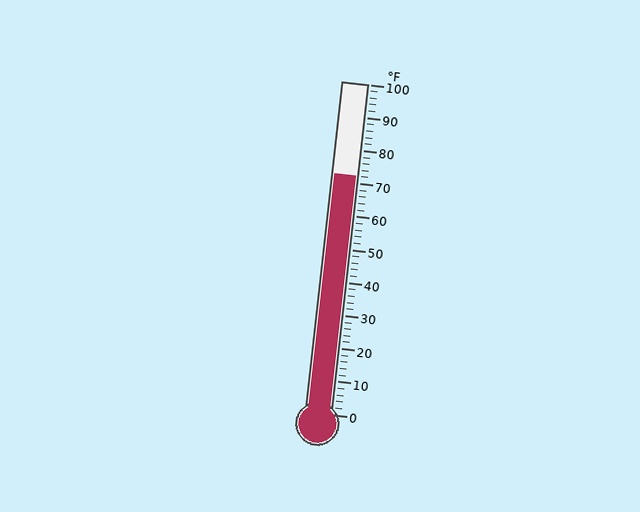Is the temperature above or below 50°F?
The temperature is above 50°F.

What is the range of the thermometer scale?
The thermometer scale ranges from 0°F to 100°F.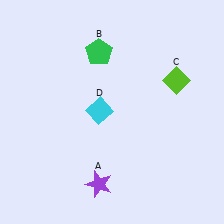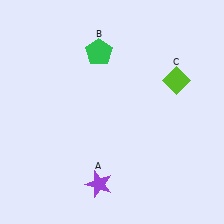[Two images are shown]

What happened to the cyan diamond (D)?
The cyan diamond (D) was removed in Image 2. It was in the top-left area of Image 1.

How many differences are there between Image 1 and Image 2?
There is 1 difference between the two images.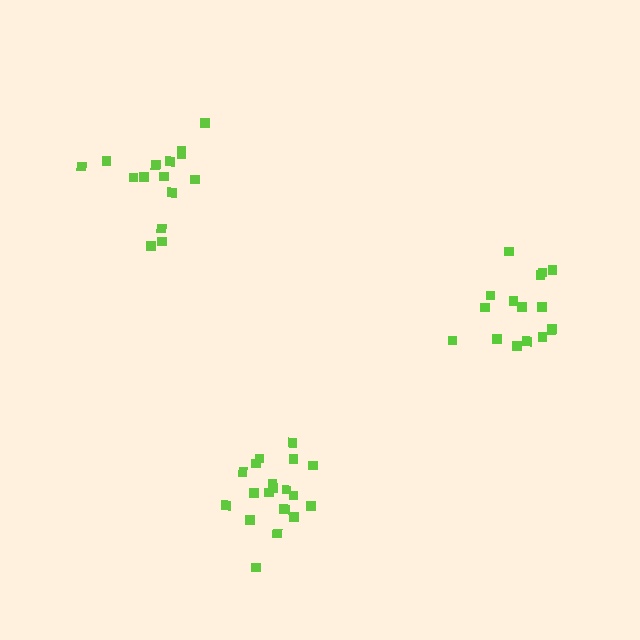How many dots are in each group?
Group 1: 15 dots, Group 2: 20 dots, Group 3: 16 dots (51 total).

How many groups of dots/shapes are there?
There are 3 groups.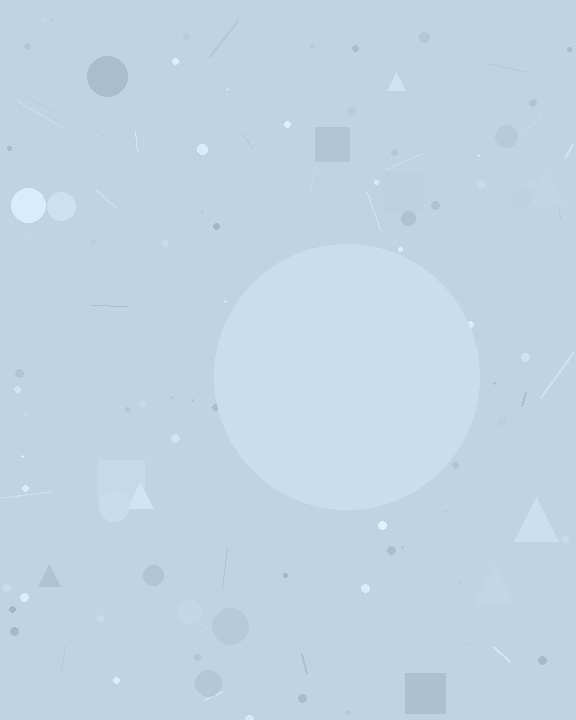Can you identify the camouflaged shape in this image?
The camouflaged shape is a circle.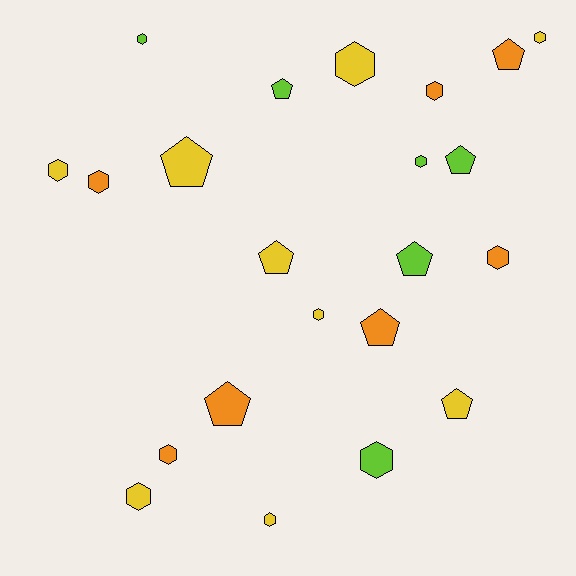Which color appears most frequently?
Yellow, with 9 objects.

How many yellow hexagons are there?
There are 6 yellow hexagons.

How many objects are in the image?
There are 22 objects.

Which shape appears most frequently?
Hexagon, with 13 objects.